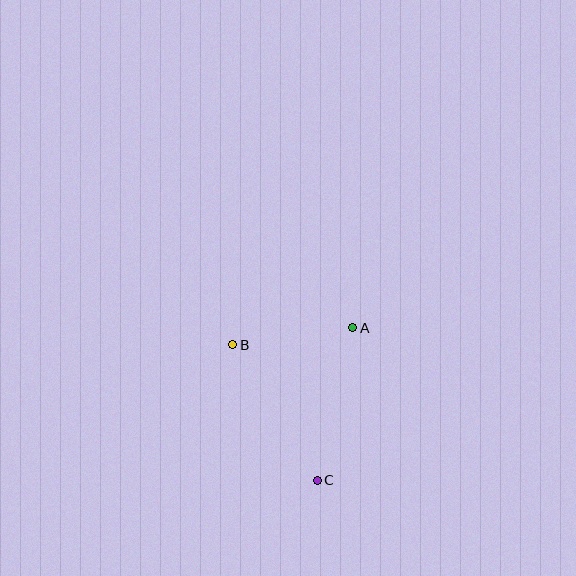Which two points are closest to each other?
Points A and B are closest to each other.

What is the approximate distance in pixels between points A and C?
The distance between A and C is approximately 157 pixels.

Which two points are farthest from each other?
Points B and C are farthest from each other.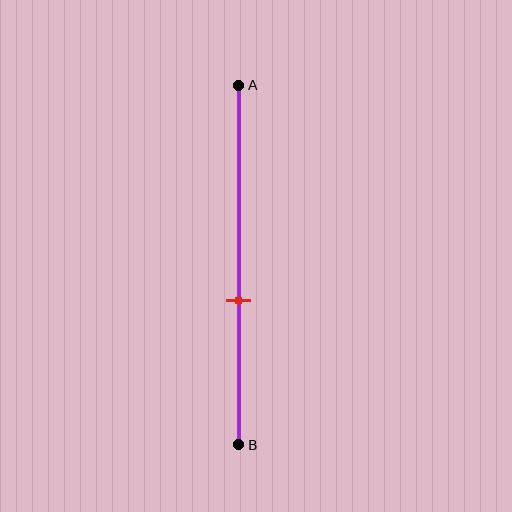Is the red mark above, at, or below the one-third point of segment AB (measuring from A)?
The red mark is below the one-third point of segment AB.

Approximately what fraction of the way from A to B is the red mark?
The red mark is approximately 60% of the way from A to B.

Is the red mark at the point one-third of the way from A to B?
No, the mark is at about 60% from A, not at the 33% one-third point.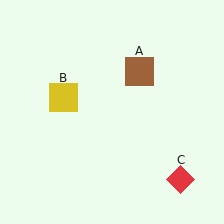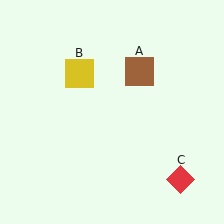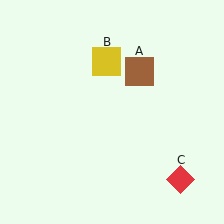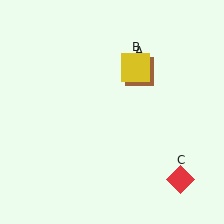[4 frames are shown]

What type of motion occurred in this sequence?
The yellow square (object B) rotated clockwise around the center of the scene.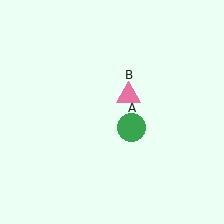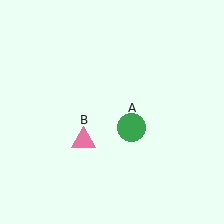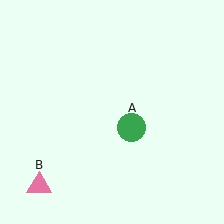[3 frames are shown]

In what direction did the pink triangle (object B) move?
The pink triangle (object B) moved down and to the left.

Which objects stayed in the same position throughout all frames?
Green circle (object A) remained stationary.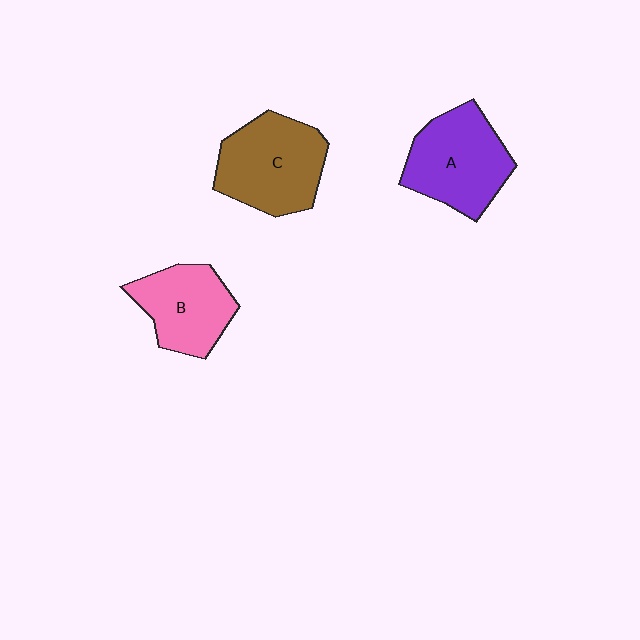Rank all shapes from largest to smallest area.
From largest to smallest: C (brown), A (purple), B (pink).